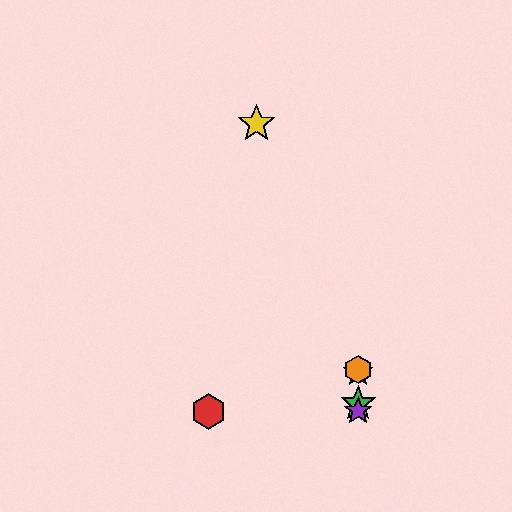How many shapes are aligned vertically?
4 shapes (the blue star, the green star, the purple star, the orange hexagon) are aligned vertically.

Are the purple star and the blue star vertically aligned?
Yes, both are at x≈358.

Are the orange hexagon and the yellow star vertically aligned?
No, the orange hexagon is at x≈358 and the yellow star is at x≈256.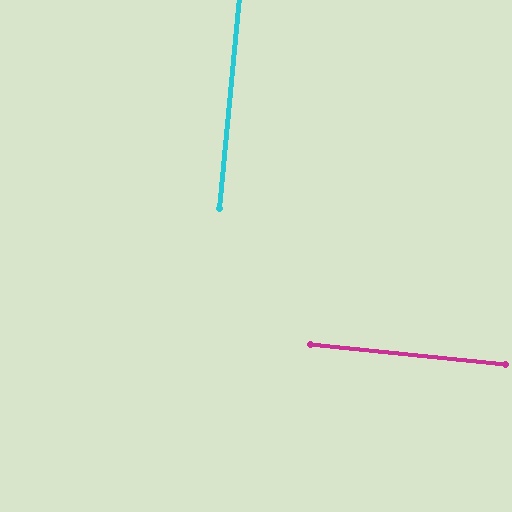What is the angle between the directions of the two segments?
Approximately 90 degrees.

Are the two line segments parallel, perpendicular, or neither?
Perpendicular — they meet at approximately 90°.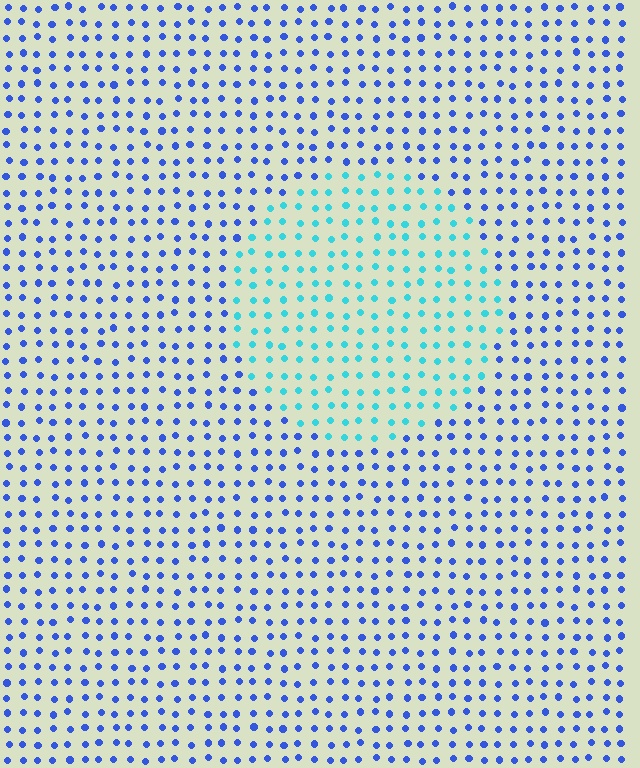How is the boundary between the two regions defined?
The boundary is defined purely by a slight shift in hue (about 45 degrees). Spacing, size, and orientation are identical on both sides.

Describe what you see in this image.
The image is filled with small blue elements in a uniform arrangement. A circle-shaped region is visible where the elements are tinted to a slightly different hue, forming a subtle color boundary.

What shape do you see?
I see a circle.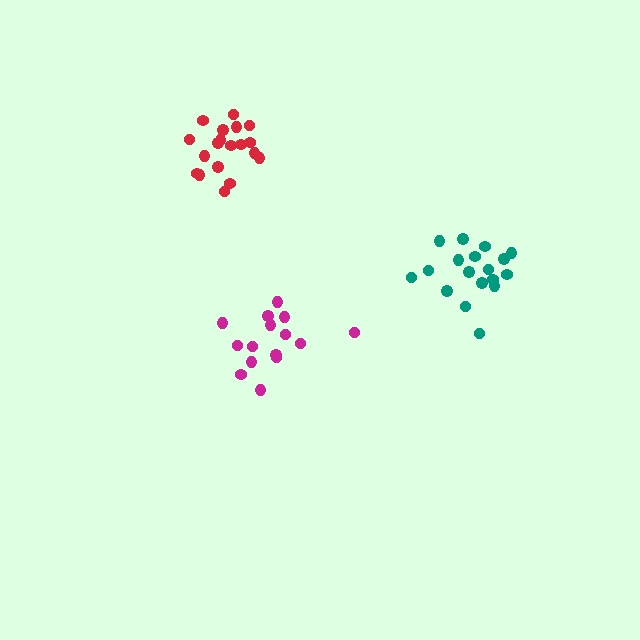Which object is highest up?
The red cluster is topmost.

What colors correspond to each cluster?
The clusters are colored: red, magenta, teal.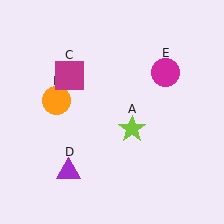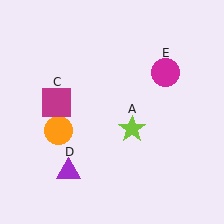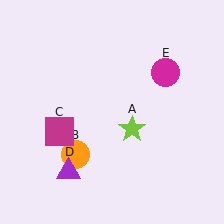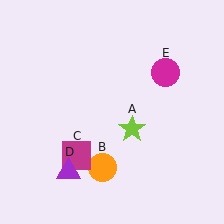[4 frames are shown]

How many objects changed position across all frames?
2 objects changed position: orange circle (object B), magenta square (object C).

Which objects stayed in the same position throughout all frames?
Lime star (object A) and purple triangle (object D) and magenta circle (object E) remained stationary.